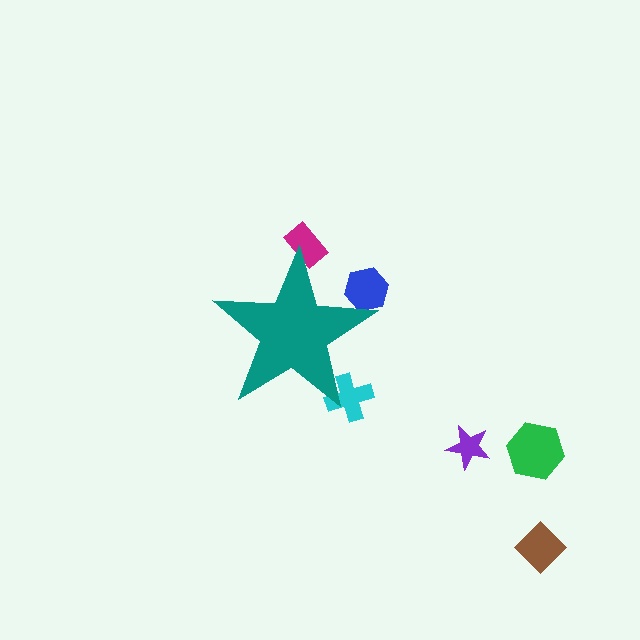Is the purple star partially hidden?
No, the purple star is fully visible.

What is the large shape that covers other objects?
A teal star.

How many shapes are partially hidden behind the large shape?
3 shapes are partially hidden.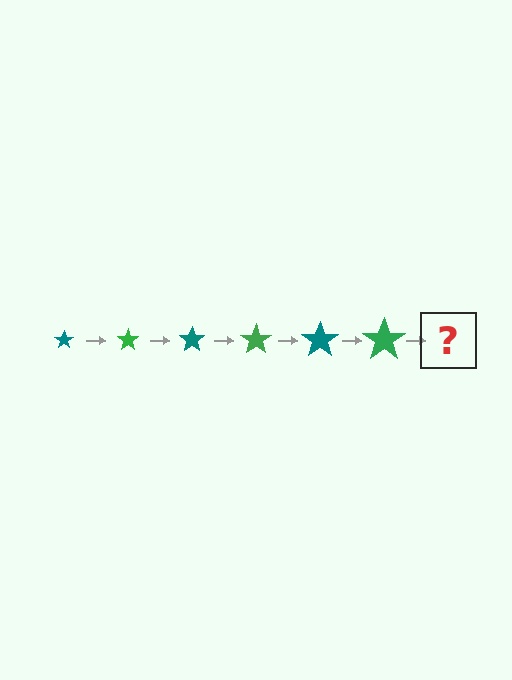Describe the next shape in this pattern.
It should be a teal star, larger than the previous one.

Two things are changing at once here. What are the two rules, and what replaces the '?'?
The two rules are that the star grows larger each step and the color cycles through teal and green. The '?' should be a teal star, larger than the previous one.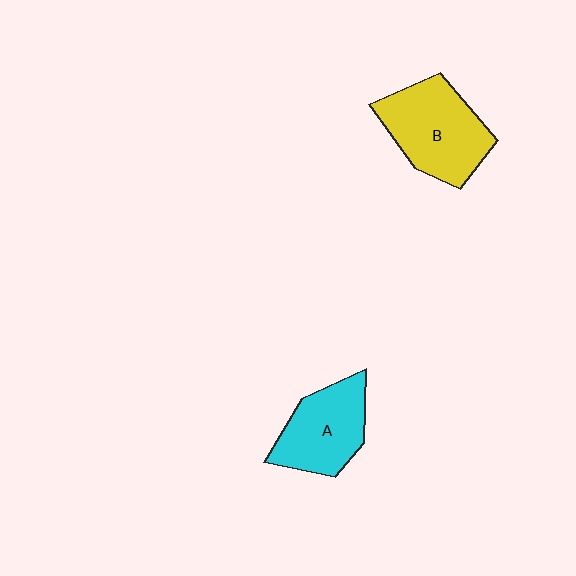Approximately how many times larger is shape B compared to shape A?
Approximately 1.2 times.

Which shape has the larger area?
Shape B (yellow).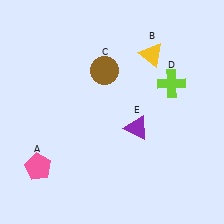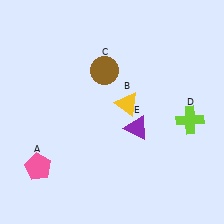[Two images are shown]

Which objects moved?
The objects that moved are: the yellow triangle (B), the lime cross (D).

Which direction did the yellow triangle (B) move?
The yellow triangle (B) moved down.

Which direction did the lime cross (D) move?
The lime cross (D) moved down.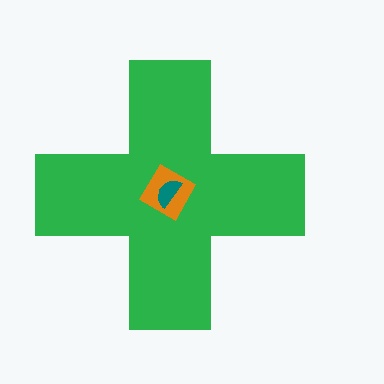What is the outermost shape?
The green cross.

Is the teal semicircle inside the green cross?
Yes.